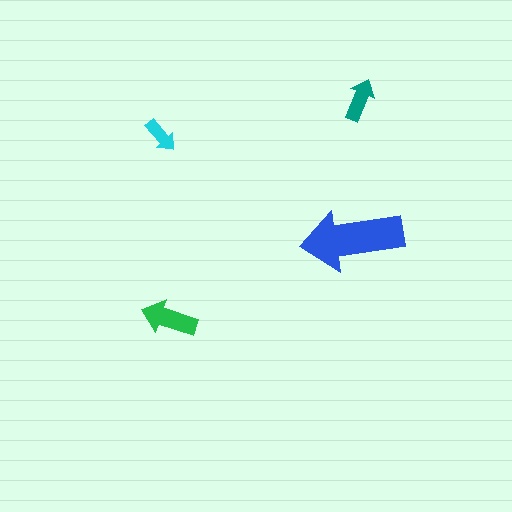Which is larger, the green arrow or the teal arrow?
The green one.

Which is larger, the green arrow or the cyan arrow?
The green one.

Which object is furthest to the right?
The teal arrow is rightmost.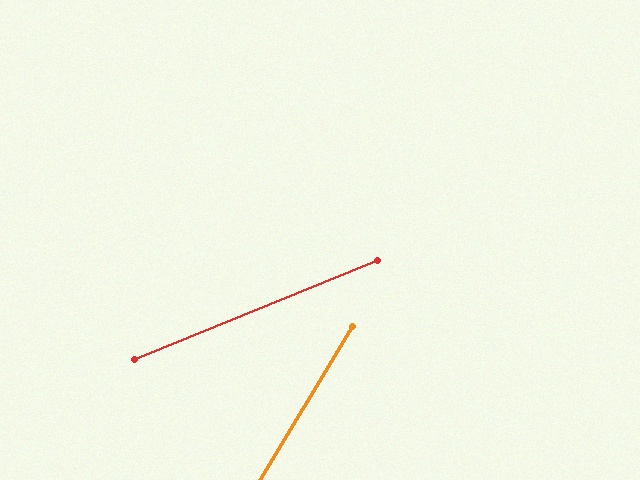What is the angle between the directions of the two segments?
Approximately 37 degrees.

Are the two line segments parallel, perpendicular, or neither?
Neither parallel nor perpendicular — they differ by about 37°.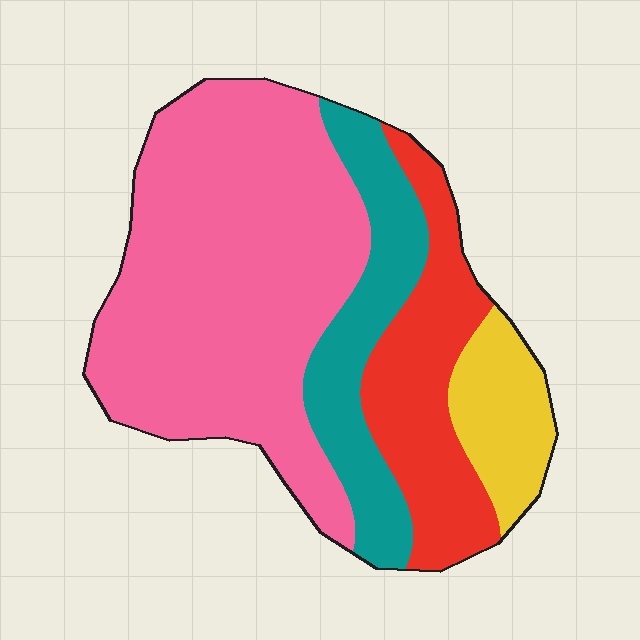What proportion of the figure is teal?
Teal takes up about one sixth (1/6) of the figure.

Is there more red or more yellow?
Red.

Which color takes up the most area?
Pink, at roughly 55%.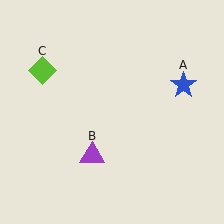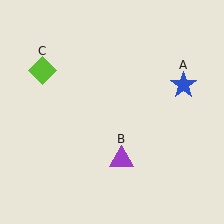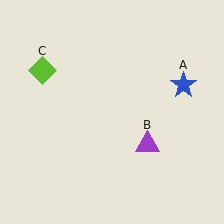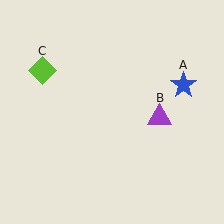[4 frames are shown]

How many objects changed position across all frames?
1 object changed position: purple triangle (object B).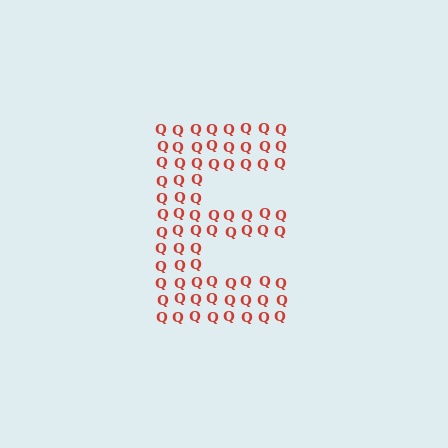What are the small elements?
The small elements are letter Q's.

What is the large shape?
The large shape is the letter E.